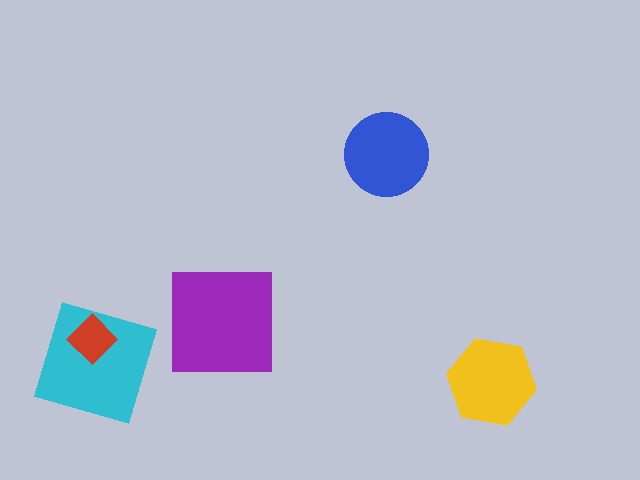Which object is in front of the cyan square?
The red diamond is in front of the cyan square.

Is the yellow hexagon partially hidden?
No, no other shape covers it.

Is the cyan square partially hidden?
Yes, it is partially covered by another shape.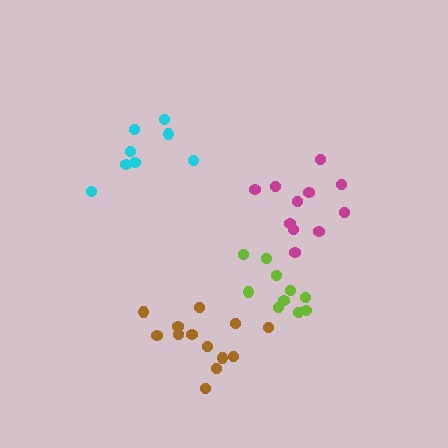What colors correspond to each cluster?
The clusters are colored: brown, lime, magenta, cyan.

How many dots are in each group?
Group 1: 13 dots, Group 2: 10 dots, Group 3: 11 dots, Group 4: 8 dots (42 total).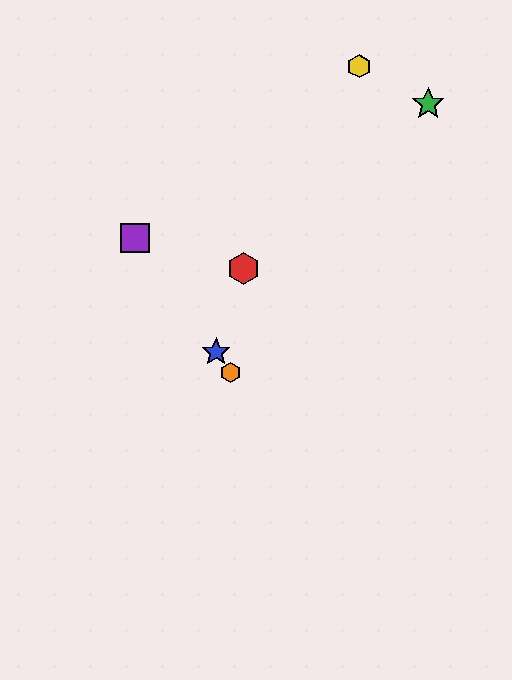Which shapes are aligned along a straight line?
The blue star, the purple square, the orange hexagon are aligned along a straight line.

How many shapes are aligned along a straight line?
3 shapes (the blue star, the purple square, the orange hexagon) are aligned along a straight line.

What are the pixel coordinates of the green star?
The green star is at (428, 104).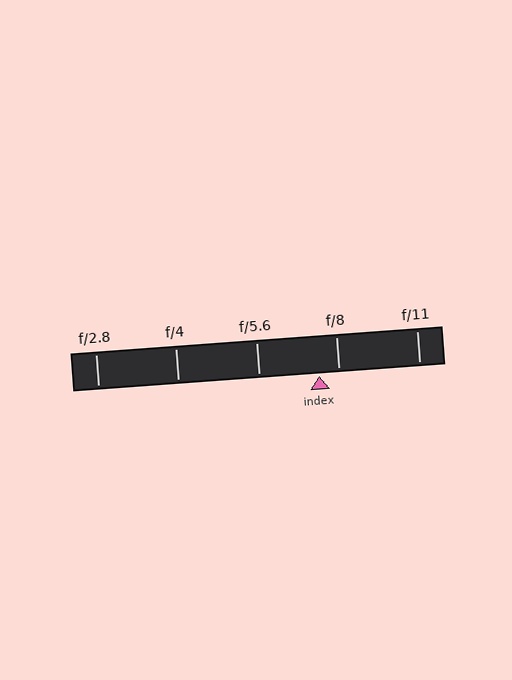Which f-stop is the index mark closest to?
The index mark is closest to f/8.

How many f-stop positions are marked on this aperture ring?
There are 5 f-stop positions marked.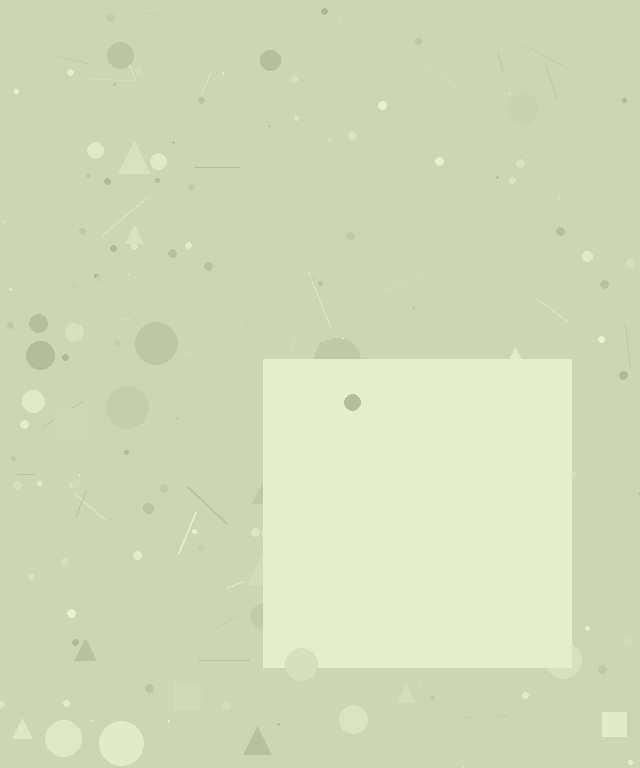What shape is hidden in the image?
A square is hidden in the image.